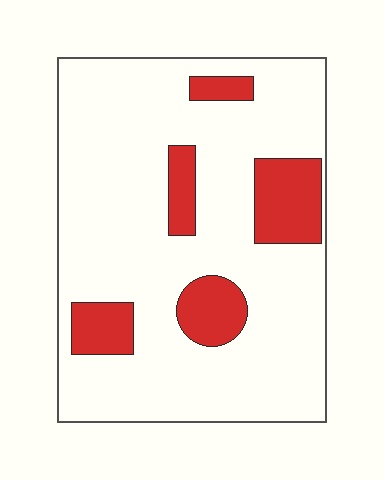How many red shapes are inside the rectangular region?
5.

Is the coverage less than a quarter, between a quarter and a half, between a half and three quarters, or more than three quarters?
Less than a quarter.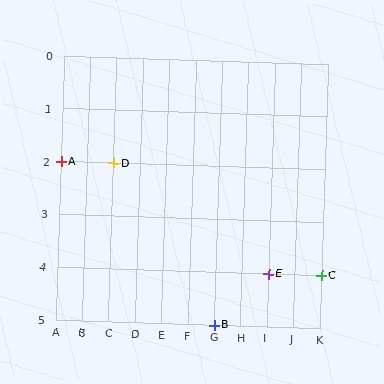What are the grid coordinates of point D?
Point D is at grid coordinates (C, 2).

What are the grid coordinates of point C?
Point C is at grid coordinates (K, 4).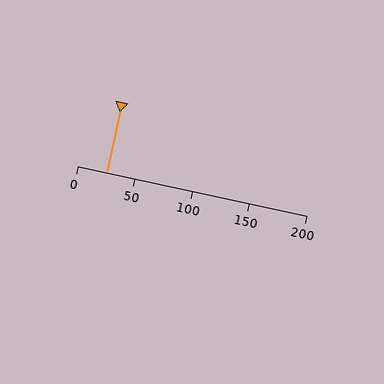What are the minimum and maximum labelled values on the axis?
The axis runs from 0 to 200.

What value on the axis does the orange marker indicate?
The marker indicates approximately 25.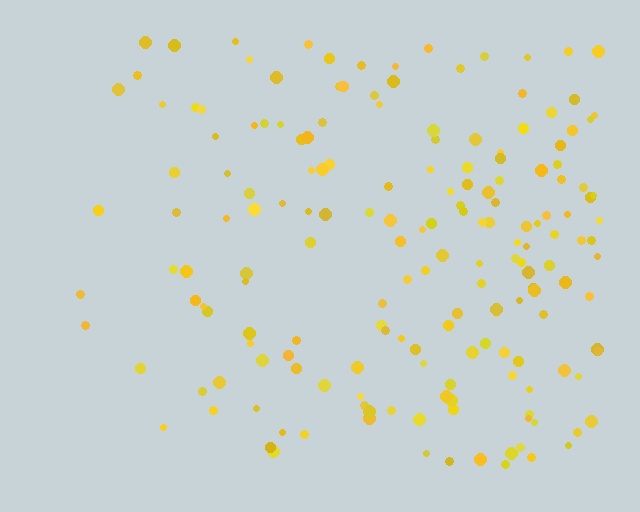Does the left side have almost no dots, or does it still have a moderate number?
Still a moderate number, just noticeably fewer than the right.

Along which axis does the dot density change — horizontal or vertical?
Horizontal.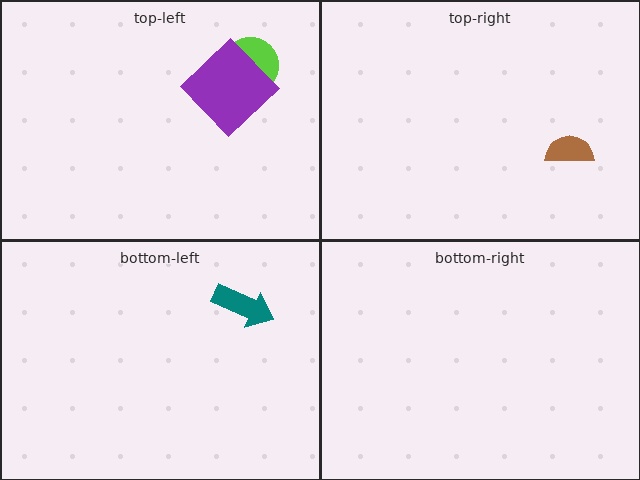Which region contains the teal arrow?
The bottom-left region.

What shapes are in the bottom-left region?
The teal arrow.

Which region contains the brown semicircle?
The top-right region.